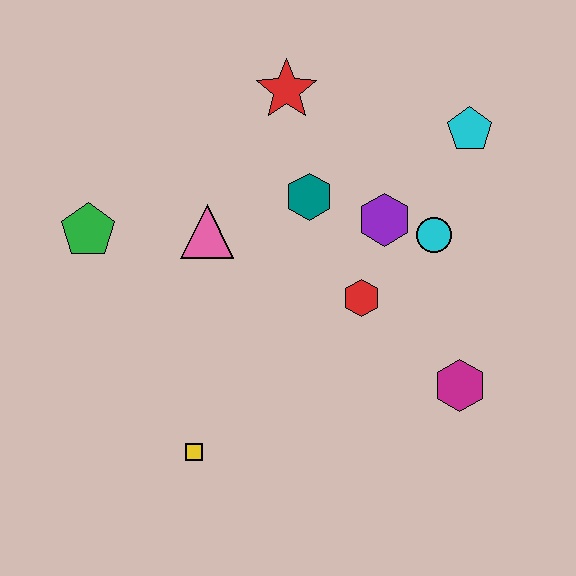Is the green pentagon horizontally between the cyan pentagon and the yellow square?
No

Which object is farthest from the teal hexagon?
The yellow square is farthest from the teal hexagon.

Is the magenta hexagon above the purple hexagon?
No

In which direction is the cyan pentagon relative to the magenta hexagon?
The cyan pentagon is above the magenta hexagon.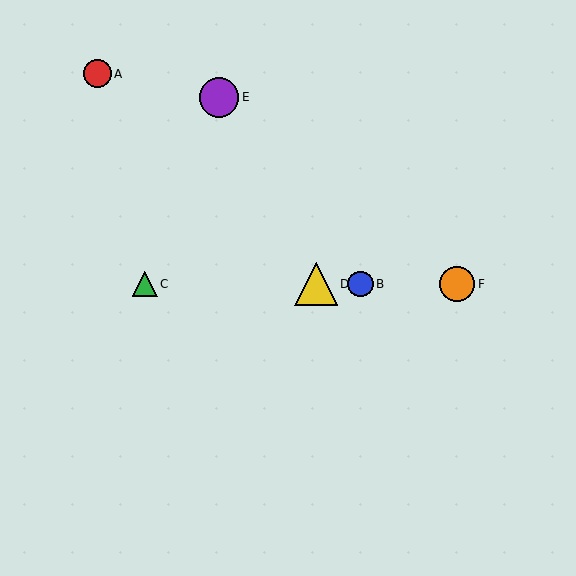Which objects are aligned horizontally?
Objects B, C, D, F are aligned horizontally.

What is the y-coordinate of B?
Object B is at y≈284.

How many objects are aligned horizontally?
4 objects (B, C, D, F) are aligned horizontally.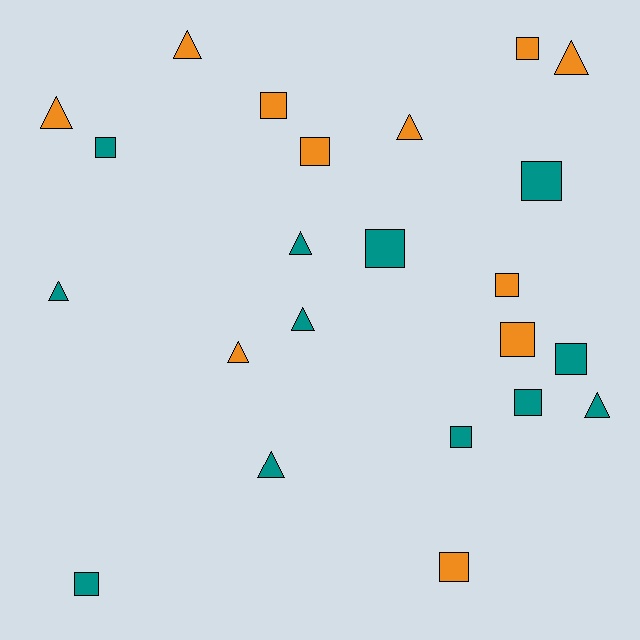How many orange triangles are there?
There are 5 orange triangles.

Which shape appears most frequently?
Square, with 13 objects.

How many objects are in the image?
There are 23 objects.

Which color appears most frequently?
Teal, with 12 objects.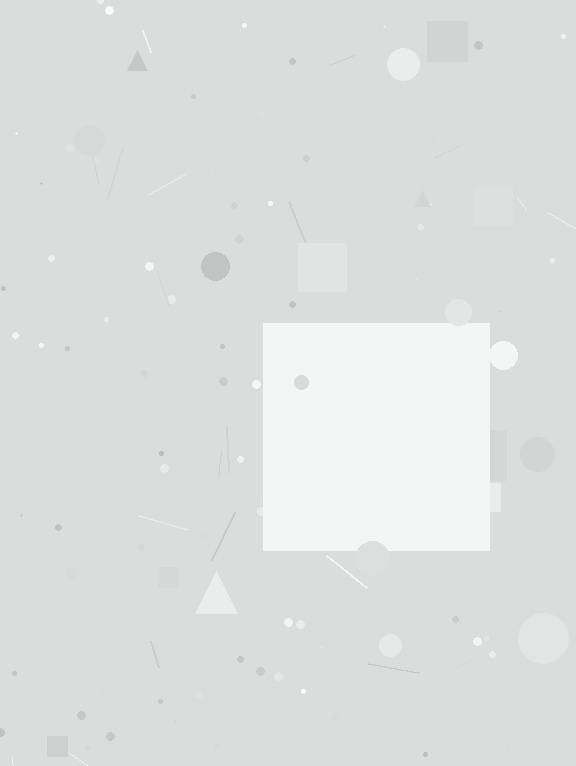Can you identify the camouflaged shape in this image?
The camouflaged shape is a square.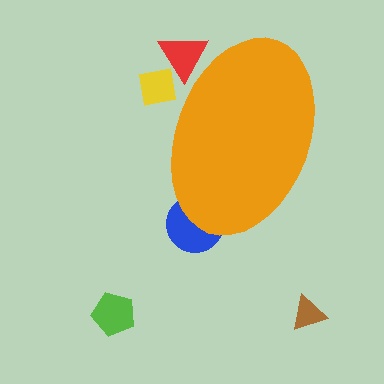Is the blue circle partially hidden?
Yes, the blue circle is partially hidden behind the orange ellipse.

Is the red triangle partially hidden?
Yes, the red triangle is partially hidden behind the orange ellipse.